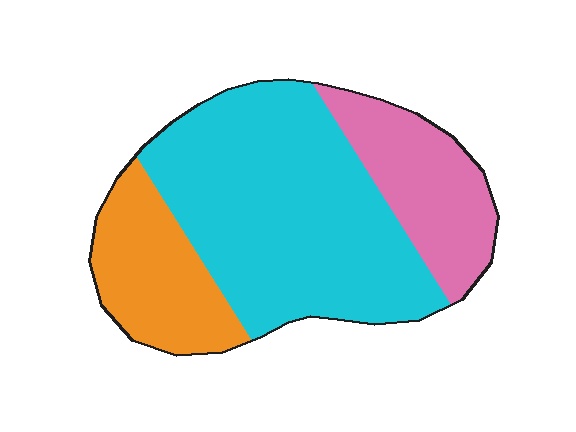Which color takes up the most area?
Cyan, at roughly 55%.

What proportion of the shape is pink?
Pink covers around 20% of the shape.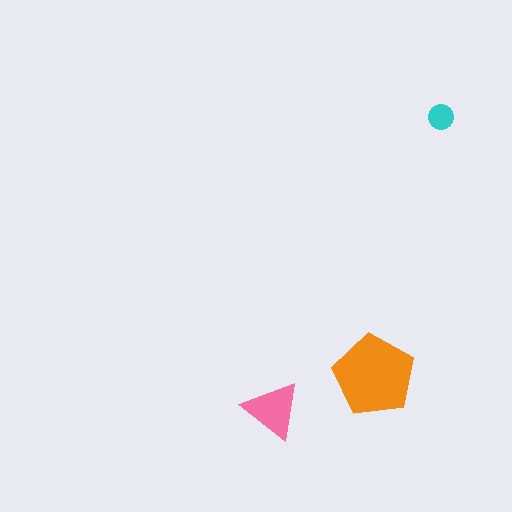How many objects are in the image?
There are 3 objects in the image.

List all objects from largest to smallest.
The orange pentagon, the pink triangle, the cyan circle.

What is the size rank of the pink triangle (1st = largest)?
2nd.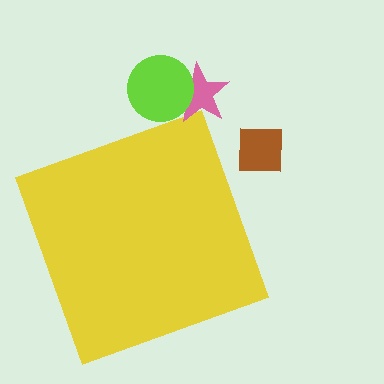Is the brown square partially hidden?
No, the brown square is fully visible.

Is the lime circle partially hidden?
No, the lime circle is fully visible.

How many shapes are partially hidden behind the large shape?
0 shapes are partially hidden.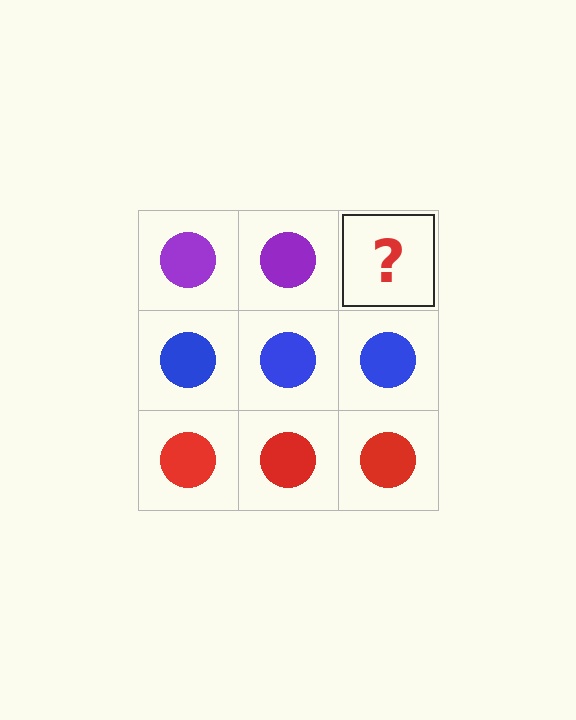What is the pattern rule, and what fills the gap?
The rule is that each row has a consistent color. The gap should be filled with a purple circle.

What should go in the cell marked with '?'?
The missing cell should contain a purple circle.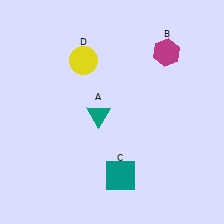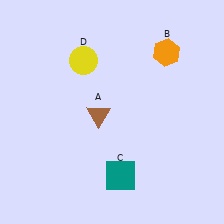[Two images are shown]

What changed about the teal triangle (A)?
In Image 1, A is teal. In Image 2, it changed to brown.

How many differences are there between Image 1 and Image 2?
There are 2 differences between the two images.